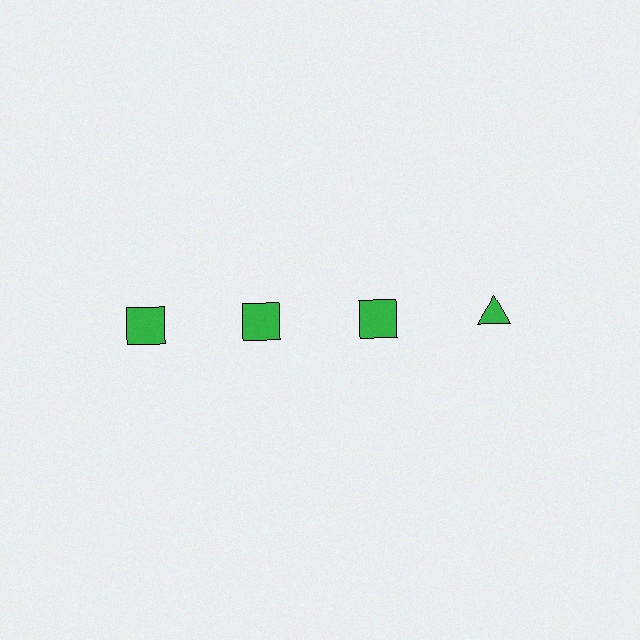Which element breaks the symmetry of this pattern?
The green triangle in the top row, second from right column breaks the symmetry. All other shapes are green squares.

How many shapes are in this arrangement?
There are 4 shapes arranged in a grid pattern.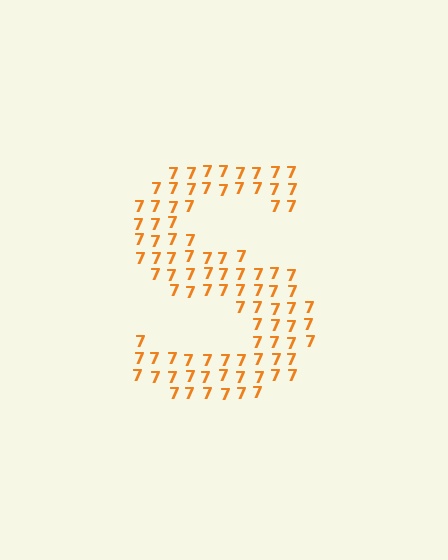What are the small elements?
The small elements are digit 7's.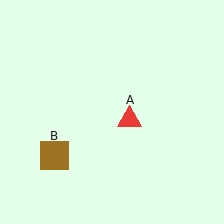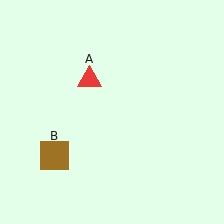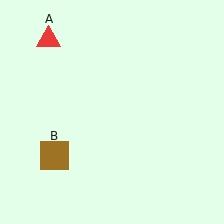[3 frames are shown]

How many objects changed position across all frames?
1 object changed position: red triangle (object A).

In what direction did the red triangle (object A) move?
The red triangle (object A) moved up and to the left.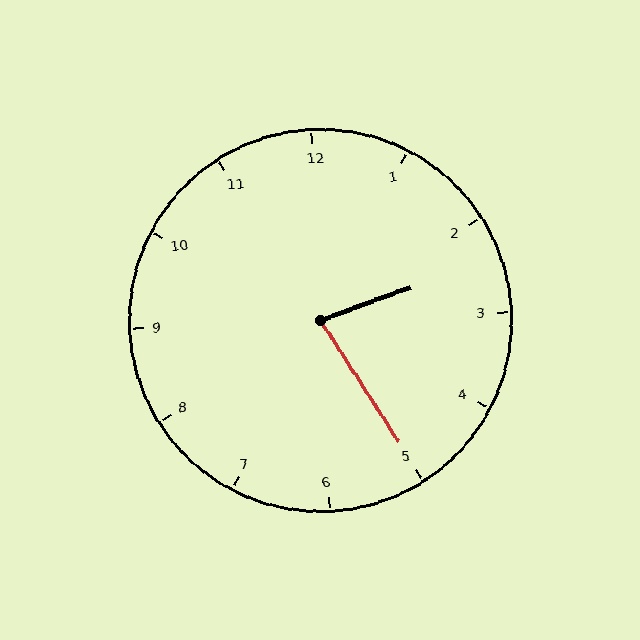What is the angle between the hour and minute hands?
Approximately 78 degrees.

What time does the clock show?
2:25.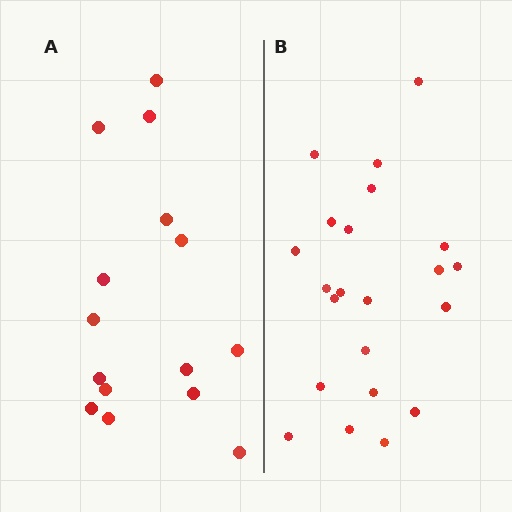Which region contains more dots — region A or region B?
Region B (the right region) has more dots.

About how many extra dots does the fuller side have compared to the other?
Region B has roughly 8 or so more dots than region A.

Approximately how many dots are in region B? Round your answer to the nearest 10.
About 20 dots. (The exact count is 22, which rounds to 20.)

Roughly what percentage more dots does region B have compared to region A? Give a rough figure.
About 45% more.